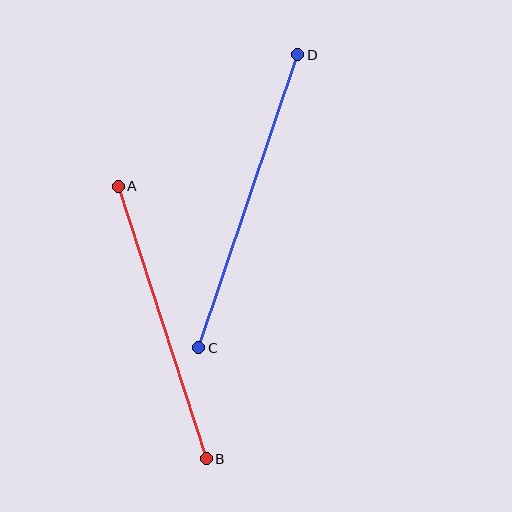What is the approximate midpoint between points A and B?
The midpoint is at approximately (162, 322) pixels.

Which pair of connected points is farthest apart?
Points C and D are farthest apart.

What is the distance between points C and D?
The distance is approximately 309 pixels.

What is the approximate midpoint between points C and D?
The midpoint is at approximately (248, 201) pixels.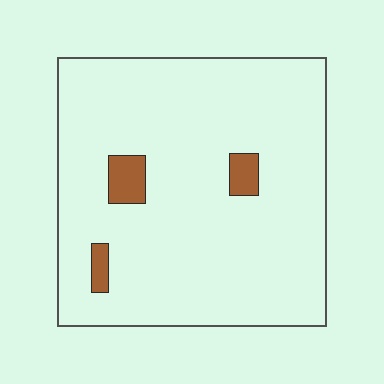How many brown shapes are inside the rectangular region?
3.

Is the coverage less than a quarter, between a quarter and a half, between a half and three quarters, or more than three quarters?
Less than a quarter.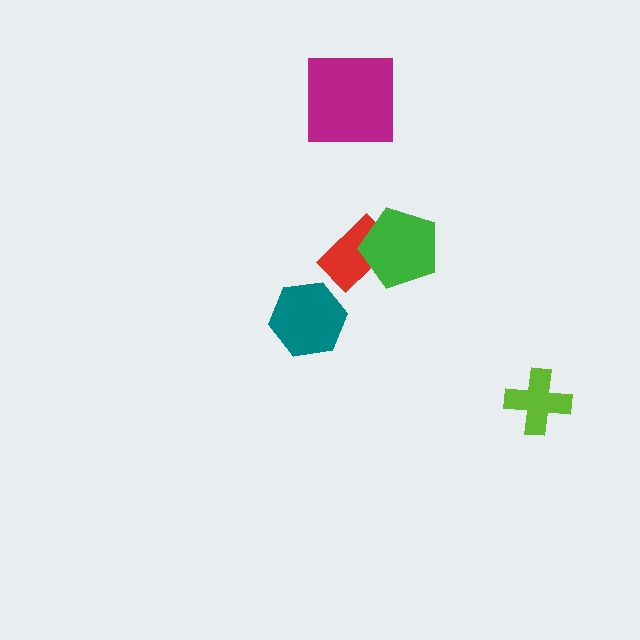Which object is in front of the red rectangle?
The green pentagon is in front of the red rectangle.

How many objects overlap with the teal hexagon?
0 objects overlap with the teal hexagon.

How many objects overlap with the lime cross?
0 objects overlap with the lime cross.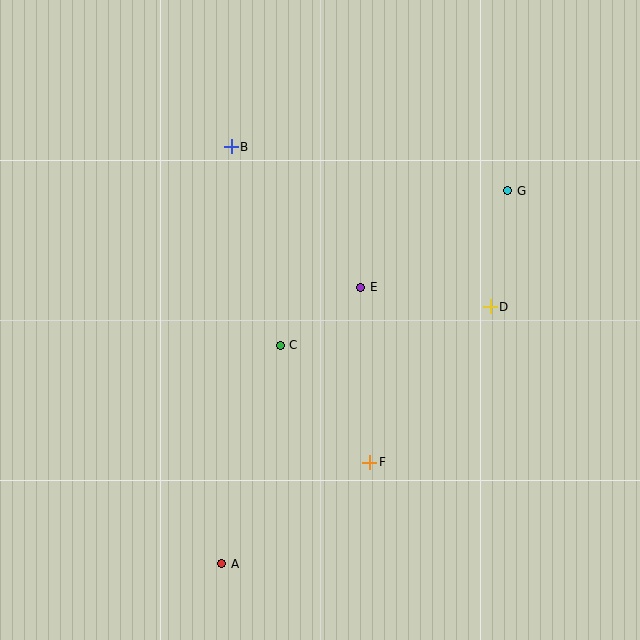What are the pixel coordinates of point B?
Point B is at (231, 147).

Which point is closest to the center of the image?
Point C at (280, 345) is closest to the center.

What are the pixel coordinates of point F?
Point F is at (370, 462).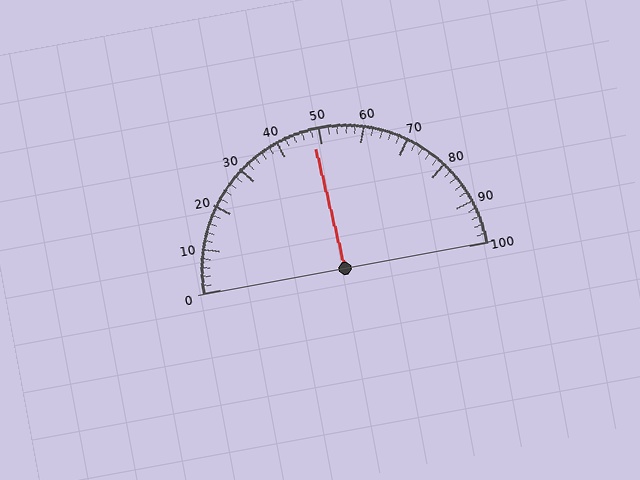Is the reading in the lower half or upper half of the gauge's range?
The reading is in the lower half of the range (0 to 100).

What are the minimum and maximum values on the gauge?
The gauge ranges from 0 to 100.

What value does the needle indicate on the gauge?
The needle indicates approximately 48.